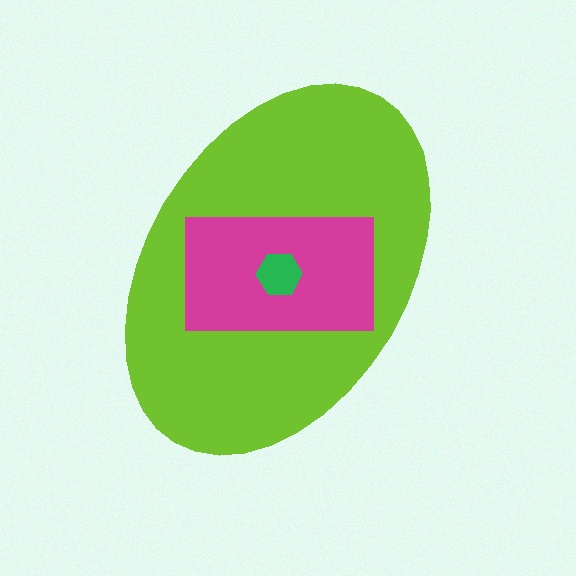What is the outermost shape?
The lime ellipse.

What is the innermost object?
The green hexagon.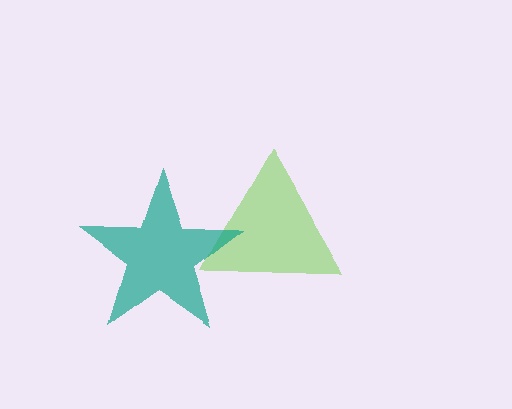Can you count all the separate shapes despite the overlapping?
Yes, there are 2 separate shapes.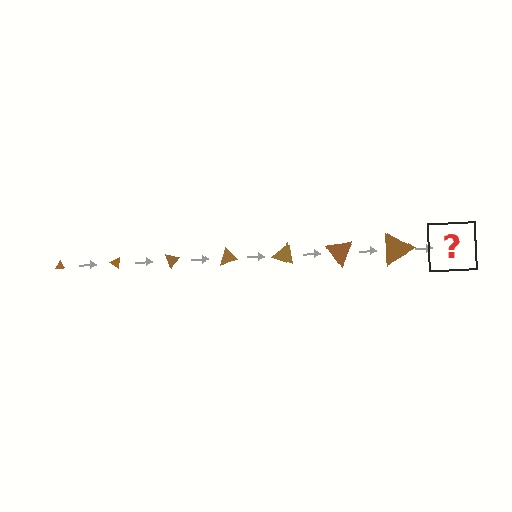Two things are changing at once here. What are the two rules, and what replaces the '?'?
The two rules are that the triangle grows larger each step and it rotates 35 degrees each step. The '?' should be a triangle, larger than the previous one and rotated 245 degrees from the start.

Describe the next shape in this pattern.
It should be a triangle, larger than the previous one and rotated 245 degrees from the start.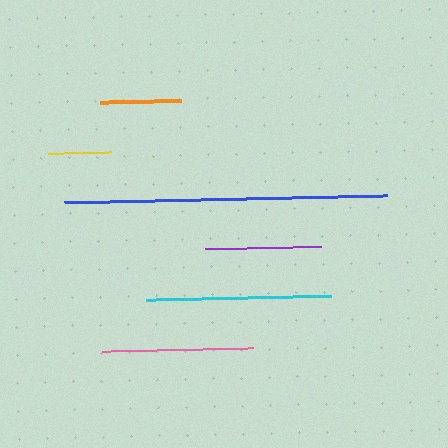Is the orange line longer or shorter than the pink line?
The pink line is longer than the orange line.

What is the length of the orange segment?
The orange segment is approximately 81 pixels long.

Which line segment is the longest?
The blue line is the longest at approximately 323 pixels.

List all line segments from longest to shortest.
From longest to shortest: blue, cyan, pink, purple, orange, yellow.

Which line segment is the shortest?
The yellow line is the shortest at approximately 63 pixels.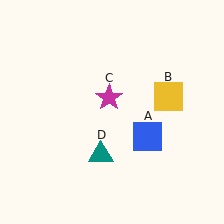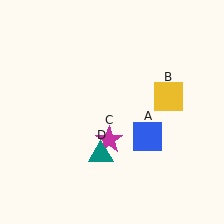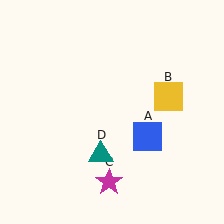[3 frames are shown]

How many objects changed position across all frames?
1 object changed position: magenta star (object C).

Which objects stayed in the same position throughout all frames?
Blue square (object A) and yellow square (object B) and teal triangle (object D) remained stationary.